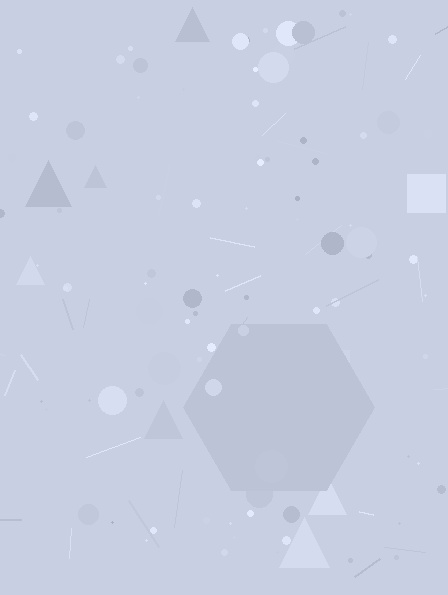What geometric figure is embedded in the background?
A hexagon is embedded in the background.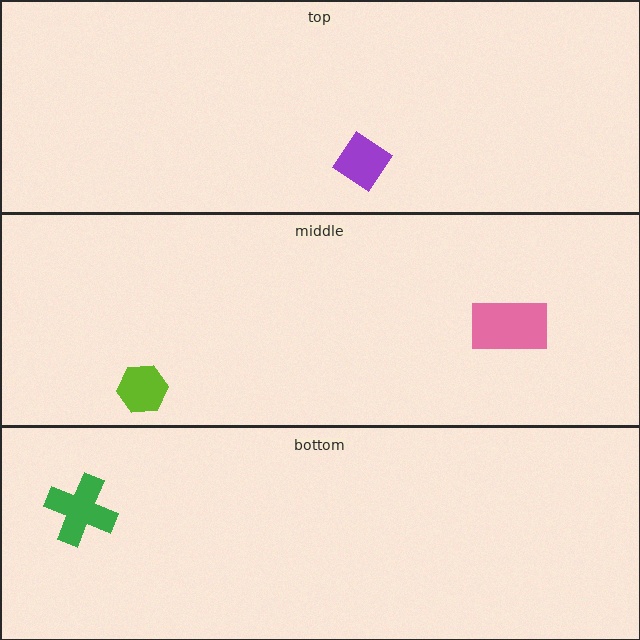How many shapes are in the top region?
1.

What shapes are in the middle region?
The lime hexagon, the pink rectangle.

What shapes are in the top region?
The purple diamond.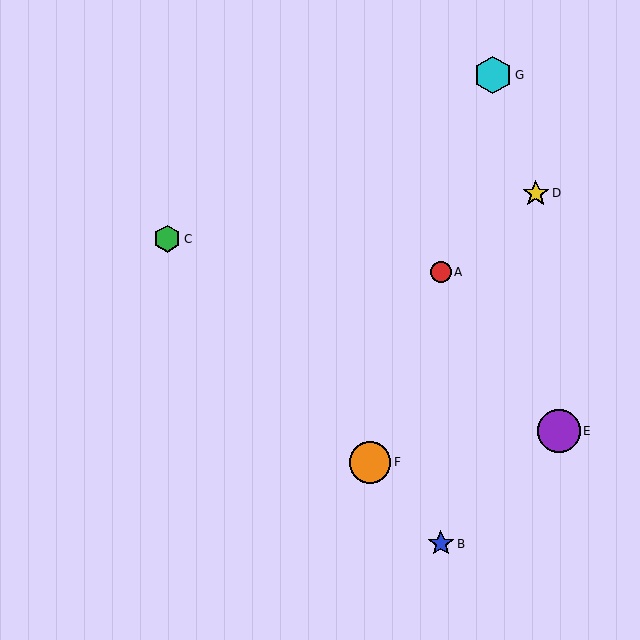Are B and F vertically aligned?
No, B is at x≈441 and F is at x≈370.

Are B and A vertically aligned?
Yes, both are at x≈441.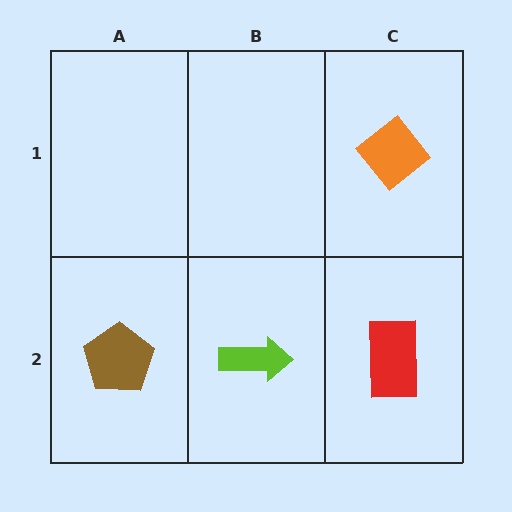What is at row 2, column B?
A lime arrow.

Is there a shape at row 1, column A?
No, that cell is empty.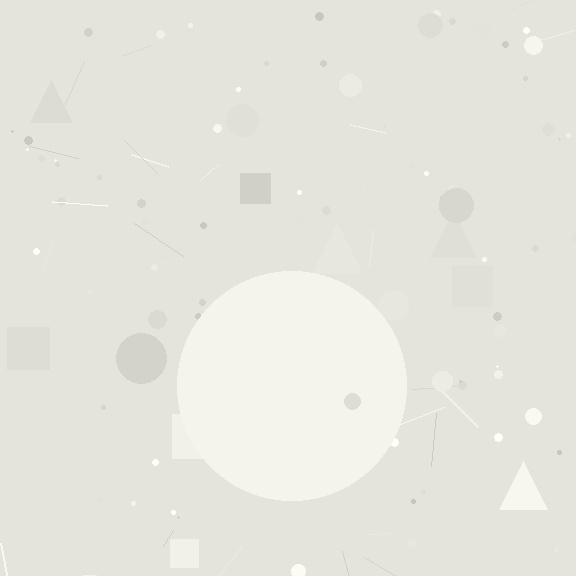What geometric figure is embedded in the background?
A circle is embedded in the background.